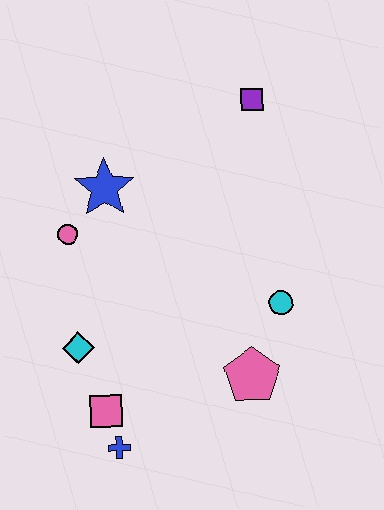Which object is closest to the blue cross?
The pink square is closest to the blue cross.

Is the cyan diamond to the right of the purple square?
No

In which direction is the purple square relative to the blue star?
The purple square is to the right of the blue star.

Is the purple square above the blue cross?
Yes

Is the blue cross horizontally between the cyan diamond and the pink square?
No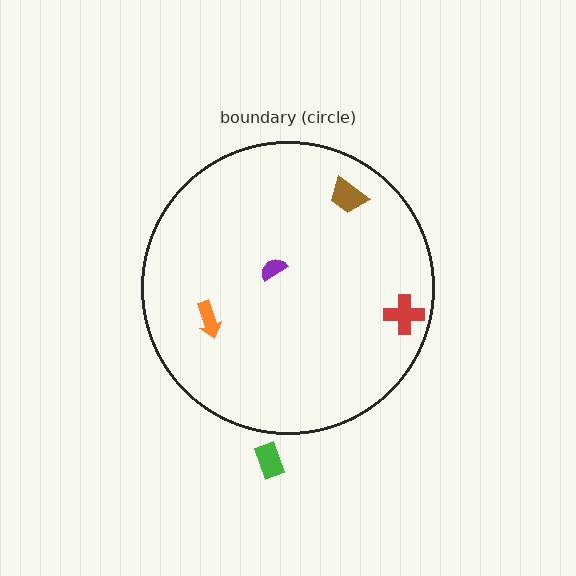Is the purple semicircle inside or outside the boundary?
Inside.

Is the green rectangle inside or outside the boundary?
Outside.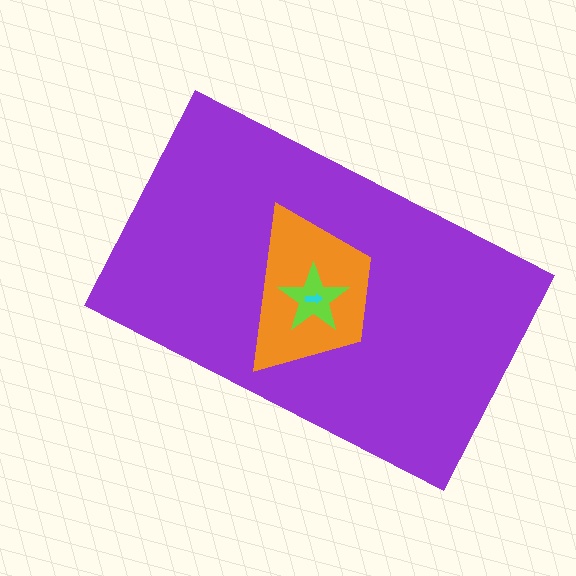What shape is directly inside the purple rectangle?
The orange trapezoid.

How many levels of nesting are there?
4.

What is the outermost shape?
The purple rectangle.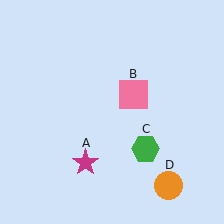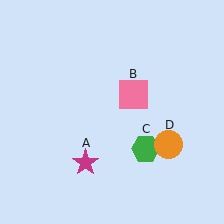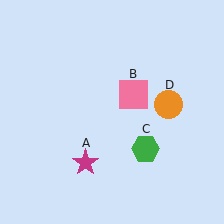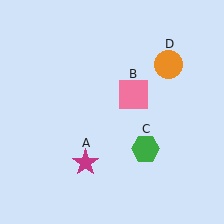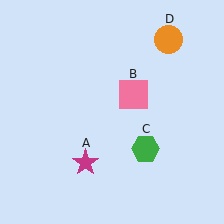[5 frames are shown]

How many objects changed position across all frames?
1 object changed position: orange circle (object D).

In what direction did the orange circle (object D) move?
The orange circle (object D) moved up.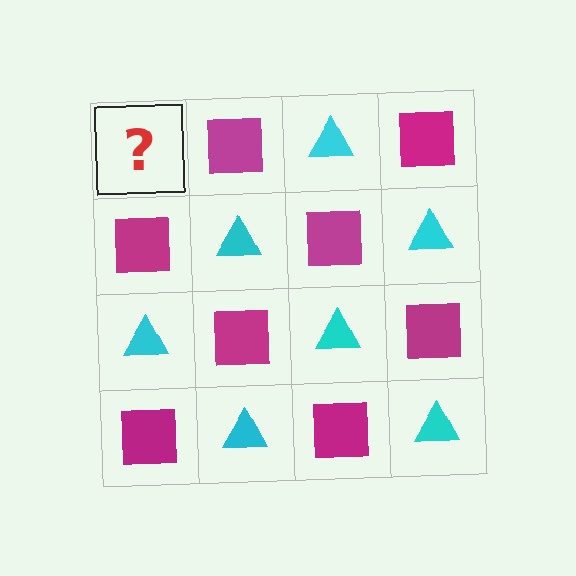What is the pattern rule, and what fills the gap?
The rule is that it alternates cyan triangle and magenta square in a checkerboard pattern. The gap should be filled with a cyan triangle.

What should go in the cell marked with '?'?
The missing cell should contain a cyan triangle.